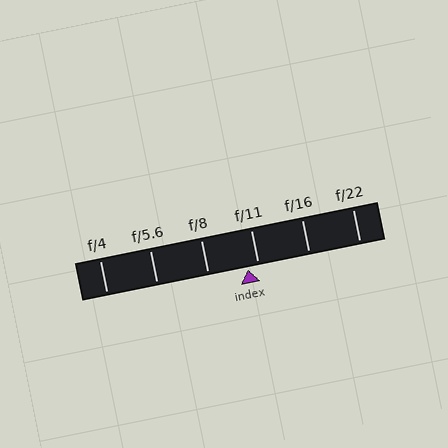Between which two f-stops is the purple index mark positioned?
The index mark is between f/8 and f/11.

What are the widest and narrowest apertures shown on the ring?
The widest aperture shown is f/4 and the narrowest is f/22.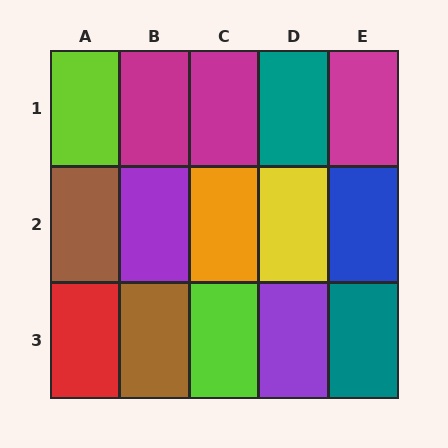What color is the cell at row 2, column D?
Yellow.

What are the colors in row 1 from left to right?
Lime, magenta, magenta, teal, magenta.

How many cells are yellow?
1 cell is yellow.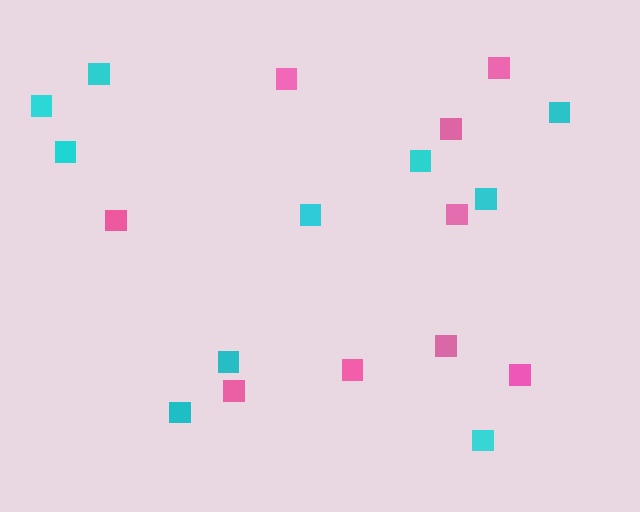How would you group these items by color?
There are 2 groups: one group of cyan squares (10) and one group of pink squares (9).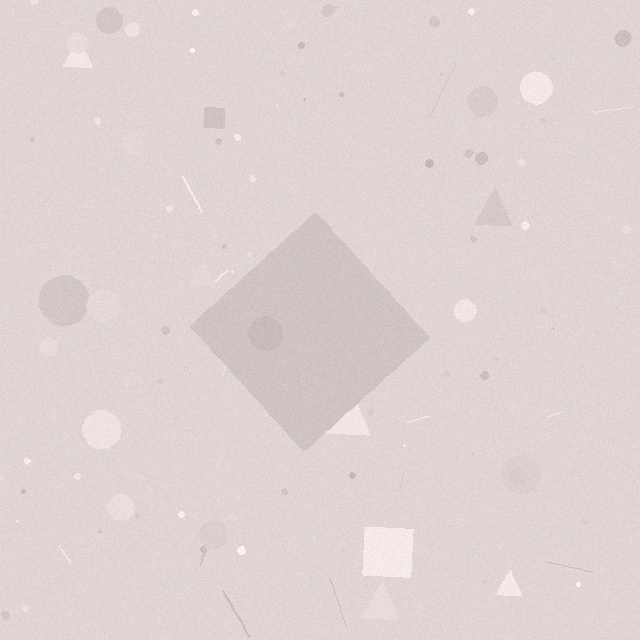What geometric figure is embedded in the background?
A diamond is embedded in the background.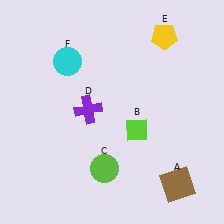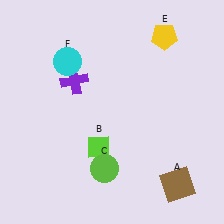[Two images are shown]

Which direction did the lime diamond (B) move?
The lime diamond (B) moved left.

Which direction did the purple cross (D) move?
The purple cross (D) moved up.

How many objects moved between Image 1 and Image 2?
2 objects moved between the two images.